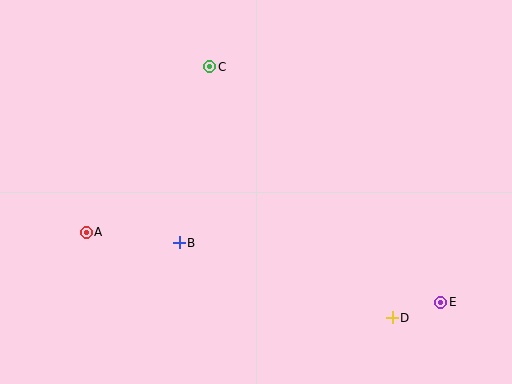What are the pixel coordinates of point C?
Point C is at (210, 67).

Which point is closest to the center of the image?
Point B at (179, 243) is closest to the center.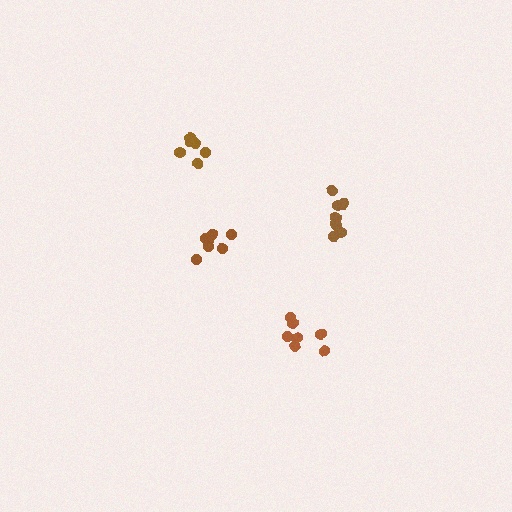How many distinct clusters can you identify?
There are 4 distinct clusters.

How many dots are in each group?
Group 1: 6 dots, Group 2: 8 dots, Group 3: 7 dots, Group 4: 7 dots (28 total).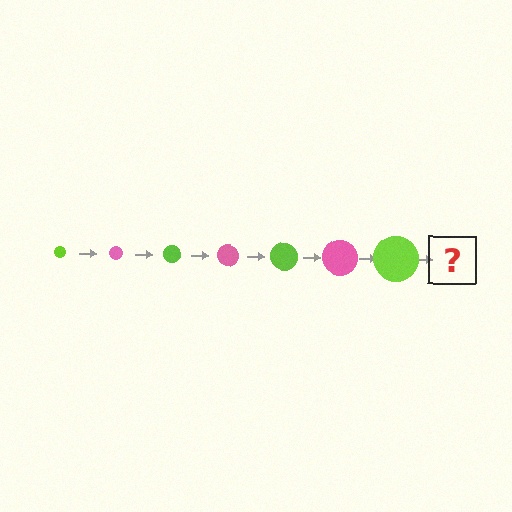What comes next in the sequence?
The next element should be a pink circle, larger than the previous one.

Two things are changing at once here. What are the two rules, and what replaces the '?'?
The two rules are that the circle grows larger each step and the color cycles through lime and pink. The '?' should be a pink circle, larger than the previous one.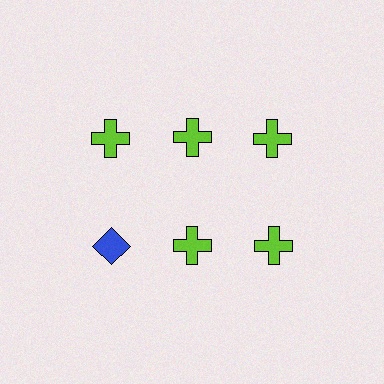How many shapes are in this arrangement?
There are 6 shapes arranged in a grid pattern.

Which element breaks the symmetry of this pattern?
The blue diamond in the second row, leftmost column breaks the symmetry. All other shapes are lime crosses.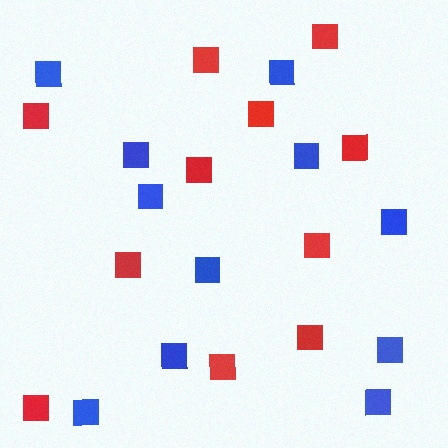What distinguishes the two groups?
There are 2 groups: one group of red squares (11) and one group of blue squares (11).